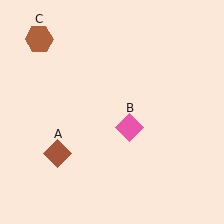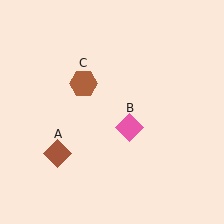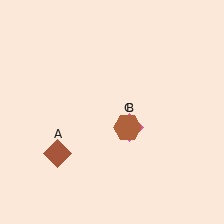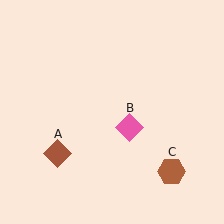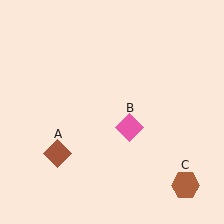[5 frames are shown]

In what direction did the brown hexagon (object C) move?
The brown hexagon (object C) moved down and to the right.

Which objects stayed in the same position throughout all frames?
Brown diamond (object A) and pink diamond (object B) remained stationary.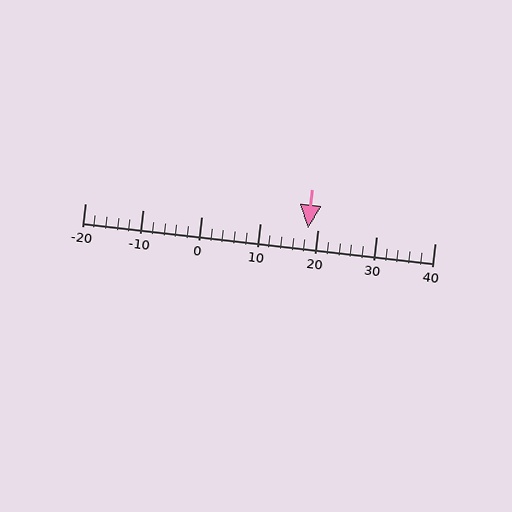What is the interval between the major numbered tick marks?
The major tick marks are spaced 10 units apart.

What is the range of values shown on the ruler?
The ruler shows values from -20 to 40.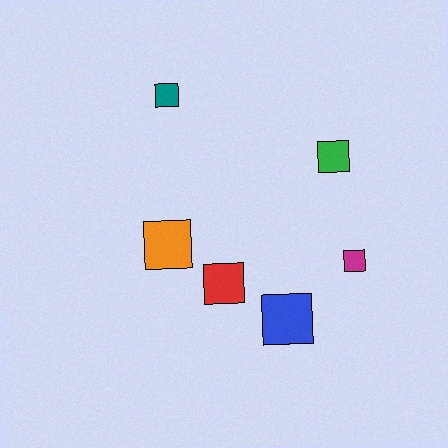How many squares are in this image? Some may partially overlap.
There are 6 squares.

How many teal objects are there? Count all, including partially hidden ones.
There is 1 teal object.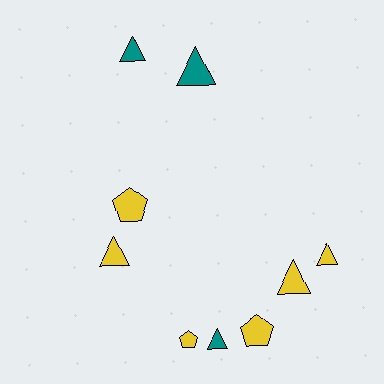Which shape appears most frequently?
Triangle, with 6 objects.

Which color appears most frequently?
Yellow, with 6 objects.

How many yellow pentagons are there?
There are 3 yellow pentagons.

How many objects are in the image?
There are 9 objects.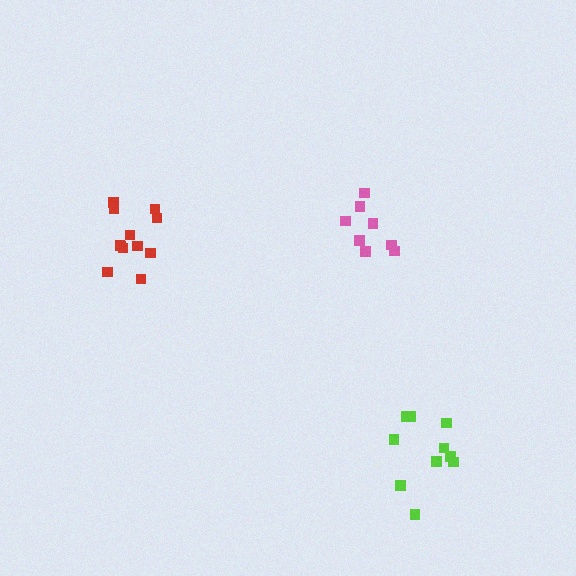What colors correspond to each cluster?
The clusters are colored: red, pink, lime.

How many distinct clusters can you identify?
There are 3 distinct clusters.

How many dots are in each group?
Group 1: 12 dots, Group 2: 8 dots, Group 3: 10 dots (30 total).